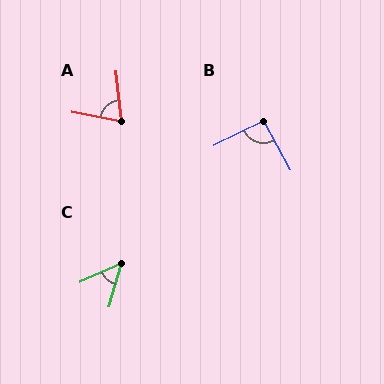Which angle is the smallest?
C, at approximately 49 degrees.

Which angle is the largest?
B, at approximately 92 degrees.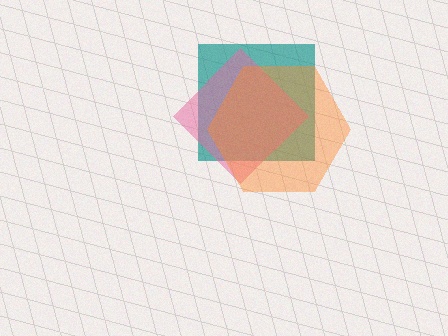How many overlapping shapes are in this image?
There are 3 overlapping shapes in the image.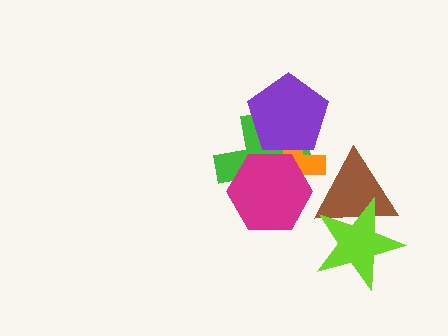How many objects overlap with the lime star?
1 object overlaps with the lime star.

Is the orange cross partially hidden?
Yes, it is partially covered by another shape.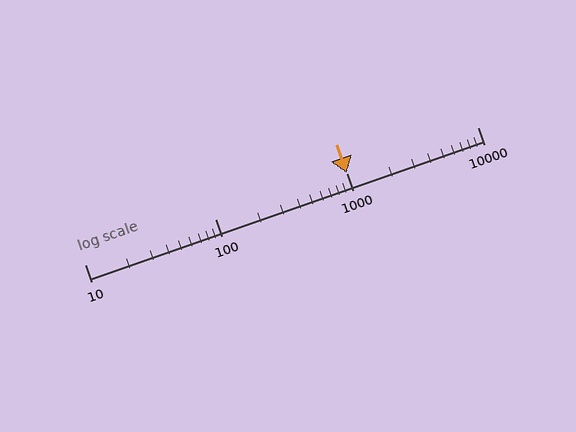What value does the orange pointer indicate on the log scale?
The pointer indicates approximately 1000.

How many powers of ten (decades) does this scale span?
The scale spans 3 decades, from 10 to 10000.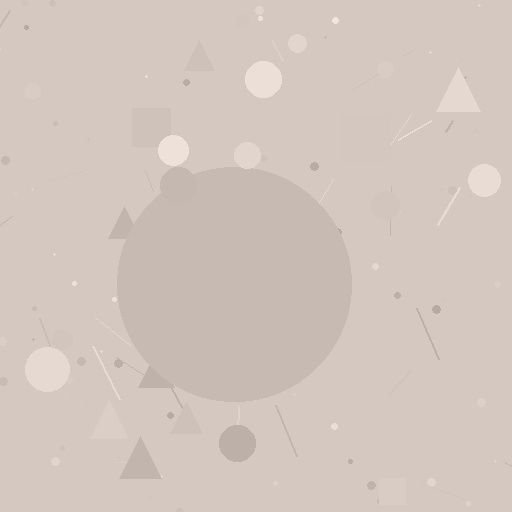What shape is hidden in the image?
A circle is hidden in the image.